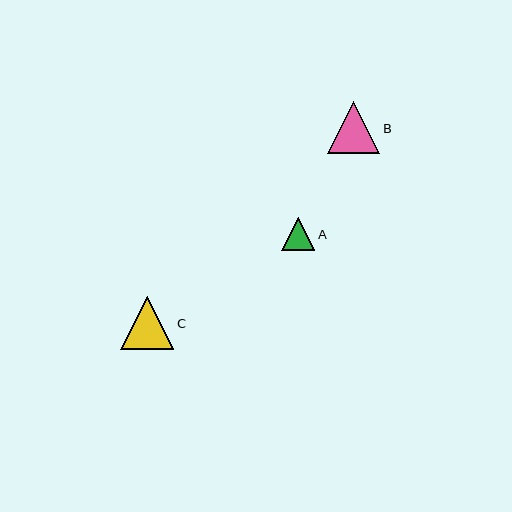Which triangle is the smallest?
Triangle A is the smallest with a size of approximately 33 pixels.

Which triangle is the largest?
Triangle C is the largest with a size of approximately 53 pixels.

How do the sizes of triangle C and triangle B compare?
Triangle C and triangle B are approximately the same size.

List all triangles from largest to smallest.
From largest to smallest: C, B, A.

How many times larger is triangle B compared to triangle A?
Triangle B is approximately 1.6 times the size of triangle A.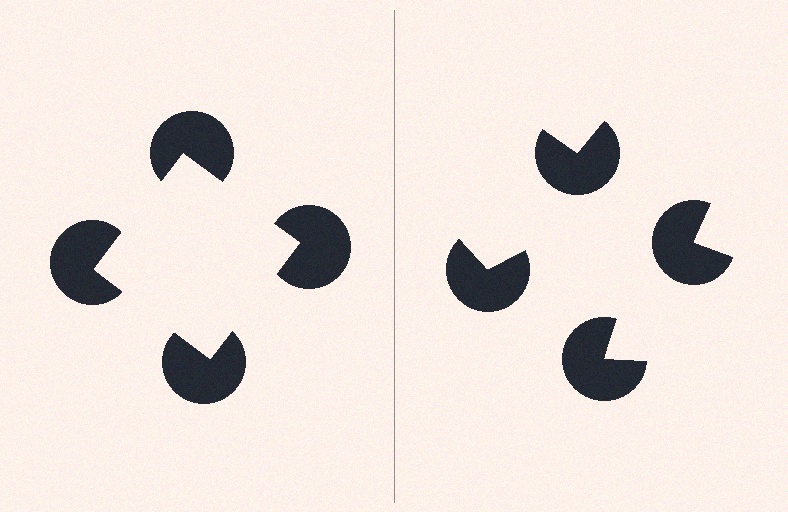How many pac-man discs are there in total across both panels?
8 — 4 on each side.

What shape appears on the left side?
An illusory square.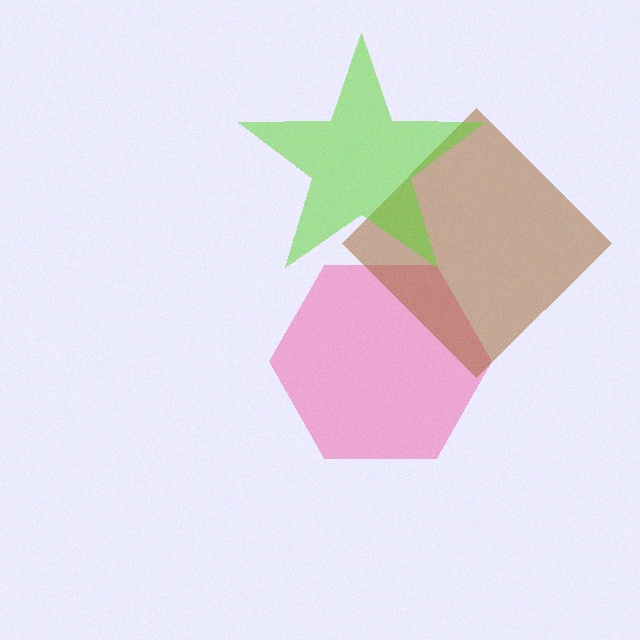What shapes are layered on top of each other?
The layered shapes are: a pink hexagon, a brown diamond, a lime star.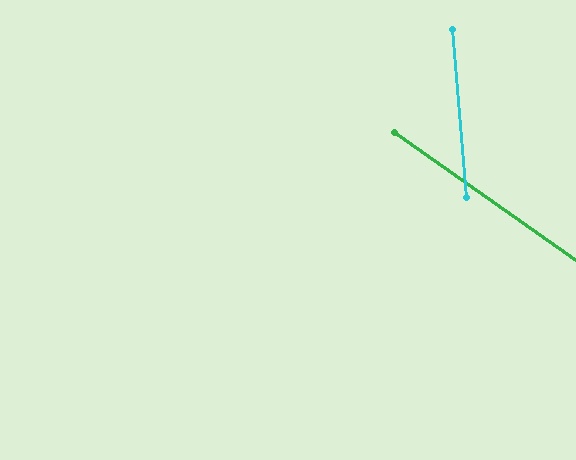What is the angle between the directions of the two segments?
Approximately 50 degrees.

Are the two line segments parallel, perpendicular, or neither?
Neither parallel nor perpendicular — they differ by about 50°.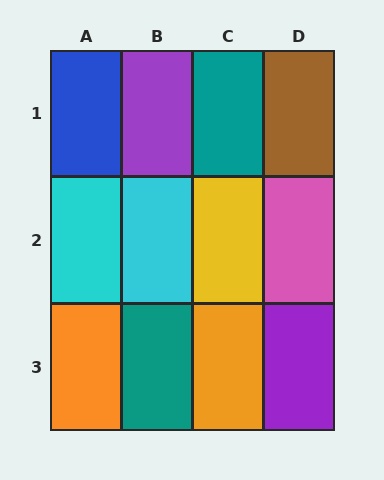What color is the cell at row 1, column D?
Brown.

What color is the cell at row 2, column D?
Pink.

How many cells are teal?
2 cells are teal.